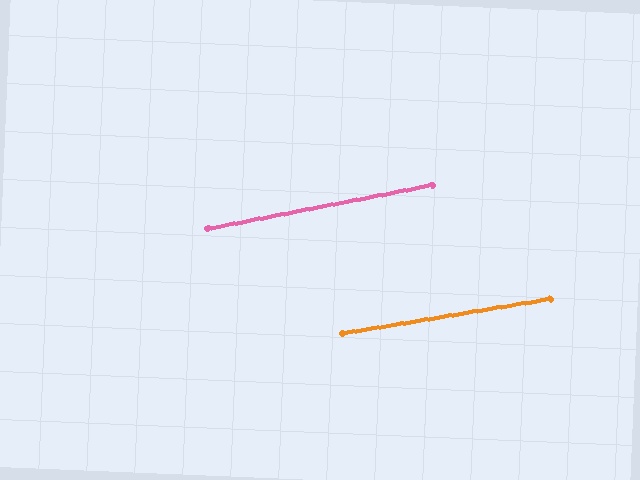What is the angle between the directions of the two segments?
Approximately 2 degrees.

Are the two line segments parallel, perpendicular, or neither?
Parallel — their directions differ by only 1.7°.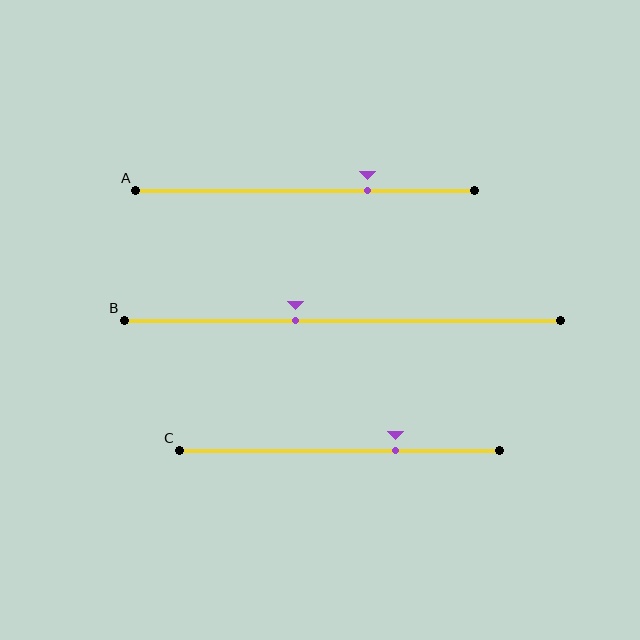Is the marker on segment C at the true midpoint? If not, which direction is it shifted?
No, the marker on segment C is shifted to the right by about 18% of the segment length.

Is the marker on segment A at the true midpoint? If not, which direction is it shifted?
No, the marker on segment A is shifted to the right by about 18% of the segment length.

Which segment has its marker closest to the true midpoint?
Segment B has its marker closest to the true midpoint.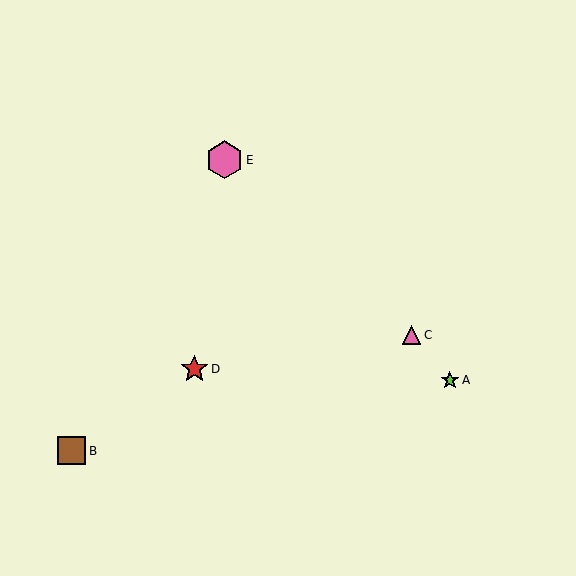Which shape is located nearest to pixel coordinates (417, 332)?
The pink triangle (labeled C) at (412, 335) is nearest to that location.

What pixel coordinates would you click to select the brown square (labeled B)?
Click at (72, 451) to select the brown square B.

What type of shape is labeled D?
Shape D is a red star.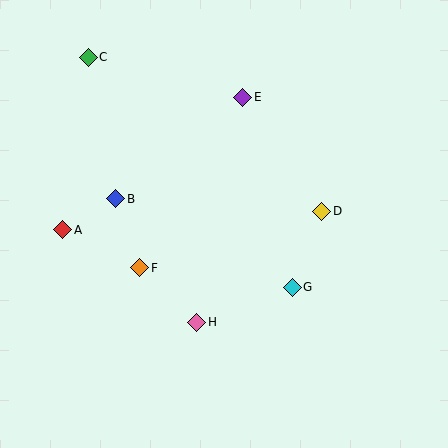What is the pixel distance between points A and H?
The distance between A and H is 163 pixels.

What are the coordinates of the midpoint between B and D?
The midpoint between B and D is at (219, 205).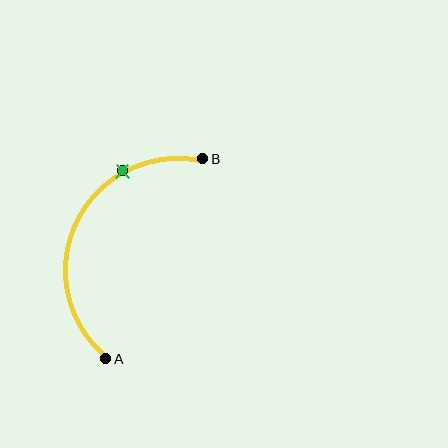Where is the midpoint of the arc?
The arc midpoint is the point on the curve farthest from the straight line joining A and B. It sits to the left of that line.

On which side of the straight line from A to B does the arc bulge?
The arc bulges to the left of the straight line connecting A and B.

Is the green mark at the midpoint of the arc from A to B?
No. The green mark lies on the arc but is closer to endpoint B. The arc midpoint would be at the point on the curve equidistant along the arc from both A and B.